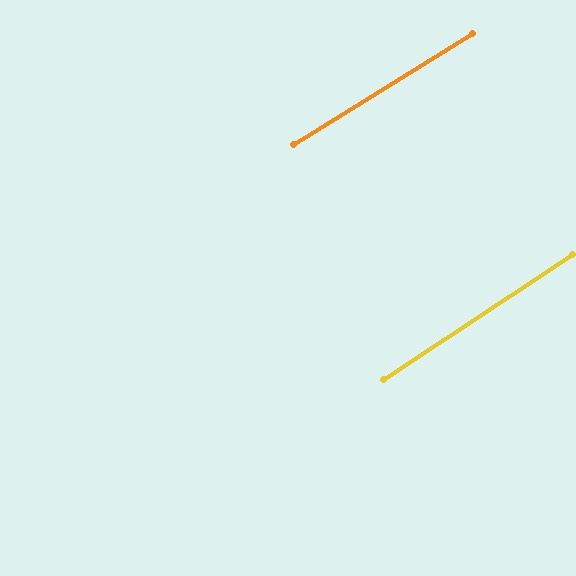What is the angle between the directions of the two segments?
Approximately 2 degrees.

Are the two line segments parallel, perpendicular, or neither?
Parallel — their directions differ by only 1.6°.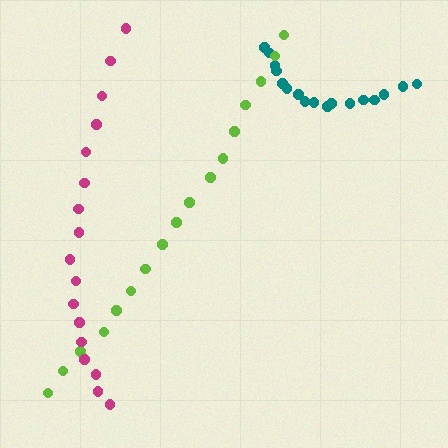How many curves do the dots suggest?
There are 3 distinct paths.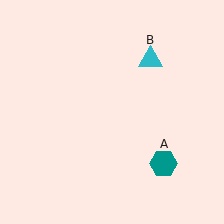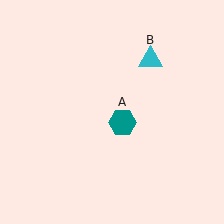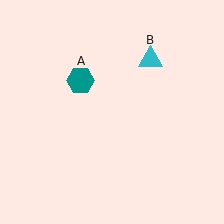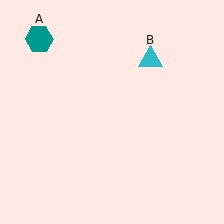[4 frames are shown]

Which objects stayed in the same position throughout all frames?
Cyan triangle (object B) remained stationary.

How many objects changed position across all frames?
1 object changed position: teal hexagon (object A).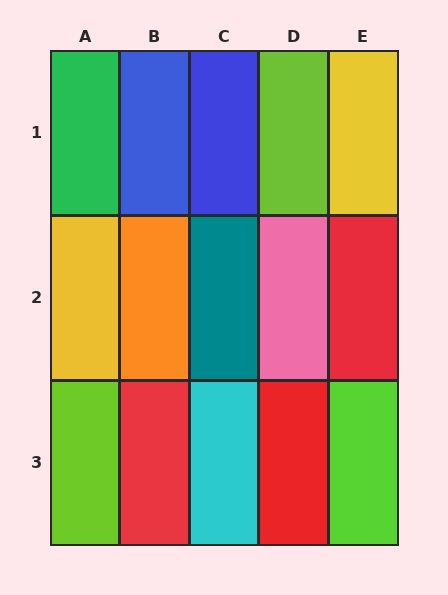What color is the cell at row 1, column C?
Blue.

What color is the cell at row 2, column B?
Orange.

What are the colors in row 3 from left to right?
Lime, red, cyan, red, lime.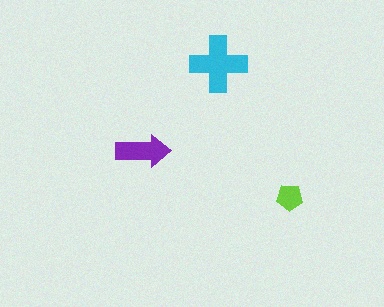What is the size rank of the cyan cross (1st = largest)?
1st.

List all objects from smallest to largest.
The lime pentagon, the purple arrow, the cyan cross.